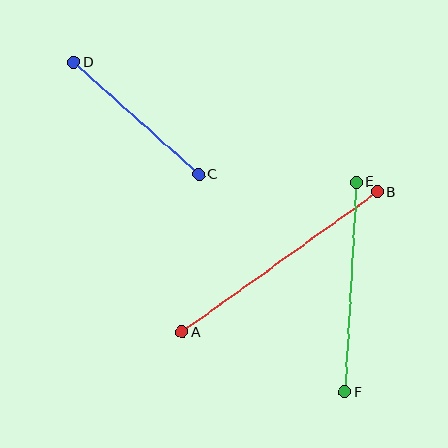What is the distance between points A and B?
The distance is approximately 240 pixels.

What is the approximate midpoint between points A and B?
The midpoint is at approximately (280, 262) pixels.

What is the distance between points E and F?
The distance is approximately 210 pixels.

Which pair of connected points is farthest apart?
Points A and B are farthest apart.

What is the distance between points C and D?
The distance is approximately 168 pixels.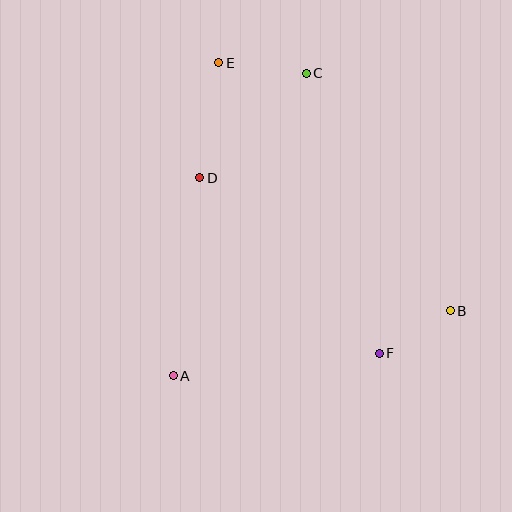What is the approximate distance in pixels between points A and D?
The distance between A and D is approximately 200 pixels.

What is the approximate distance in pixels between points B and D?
The distance between B and D is approximately 284 pixels.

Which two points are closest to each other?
Points B and F are closest to each other.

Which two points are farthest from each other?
Points B and E are farthest from each other.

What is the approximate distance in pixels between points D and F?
The distance between D and F is approximately 251 pixels.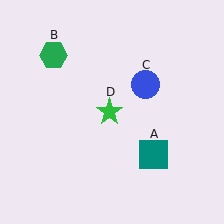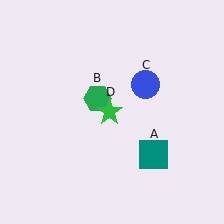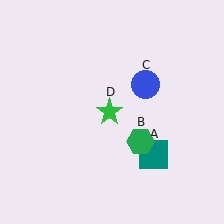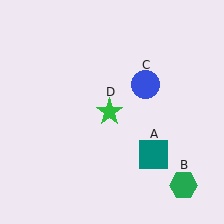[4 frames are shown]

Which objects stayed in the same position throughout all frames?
Teal square (object A) and blue circle (object C) and green star (object D) remained stationary.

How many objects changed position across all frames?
1 object changed position: green hexagon (object B).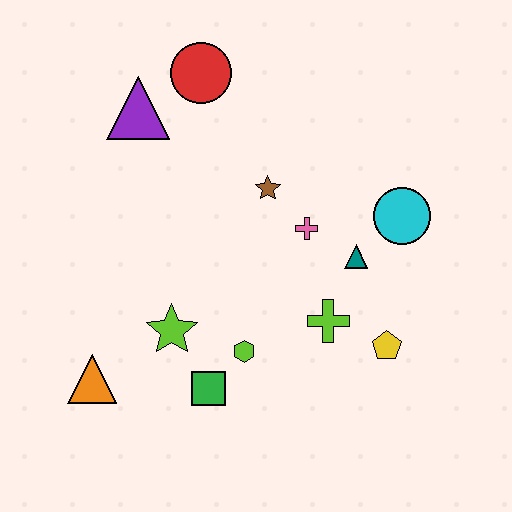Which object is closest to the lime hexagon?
The green square is closest to the lime hexagon.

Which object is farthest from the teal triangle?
The orange triangle is farthest from the teal triangle.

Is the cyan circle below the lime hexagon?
No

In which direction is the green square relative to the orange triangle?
The green square is to the right of the orange triangle.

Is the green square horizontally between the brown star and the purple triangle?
Yes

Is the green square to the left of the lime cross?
Yes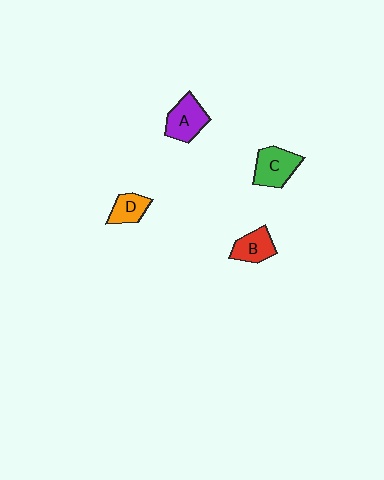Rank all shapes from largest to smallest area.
From largest to smallest: C (green), A (purple), B (red), D (orange).